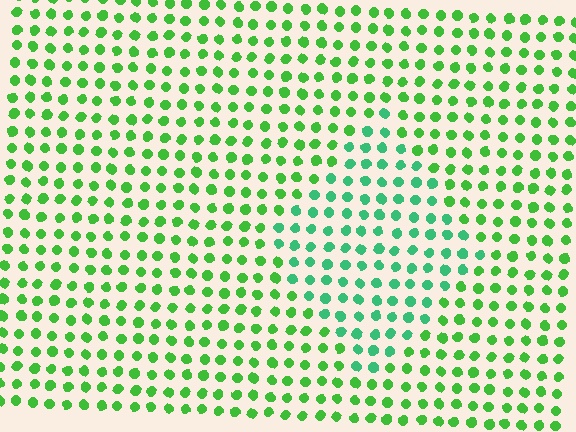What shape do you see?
I see a diamond.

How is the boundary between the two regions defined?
The boundary is defined purely by a slight shift in hue (about 32 degrees). Spacing, size, and orientation are identical on both sides.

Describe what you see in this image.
The image is filled with small green elements in a uniform arrangement. A diamond-shaped region is visible where the elements are tinted to a slightly different hue, forming a subtle color boundary.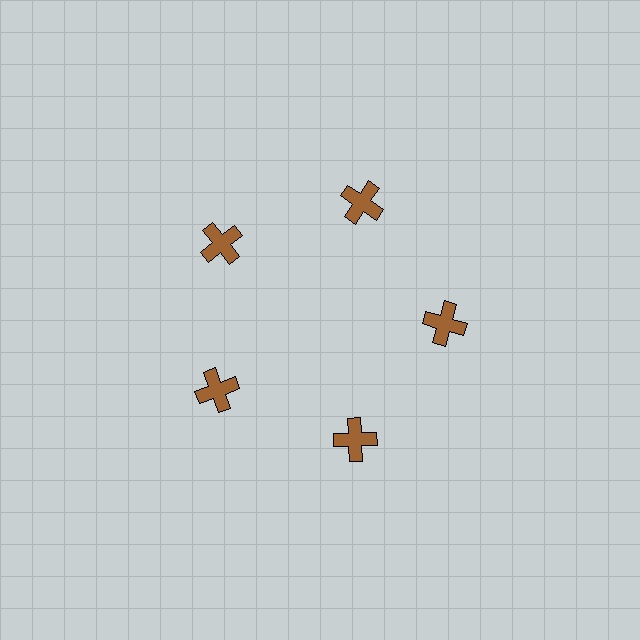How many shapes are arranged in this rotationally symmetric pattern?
There are 5 shapes, arranged in 5 groups of 1.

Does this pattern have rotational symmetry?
Yes, this pattern has 5-fold rotational symmetry. It looks the same after rotating 72 degrees around the center.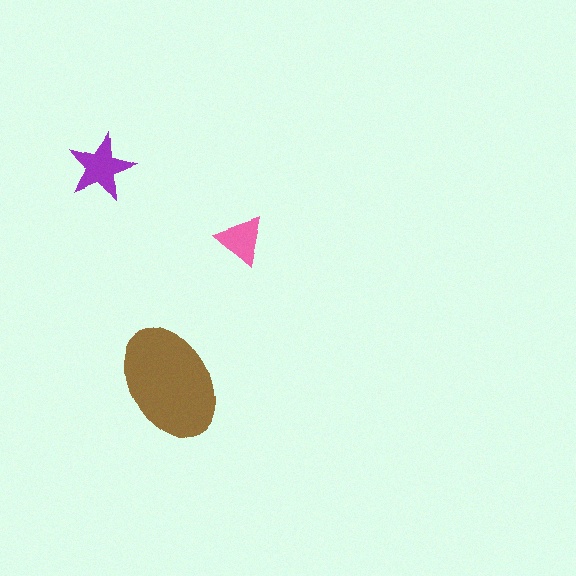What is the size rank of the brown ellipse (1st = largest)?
1st.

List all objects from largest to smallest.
The brown ellipse, the purple star, the pink triangle.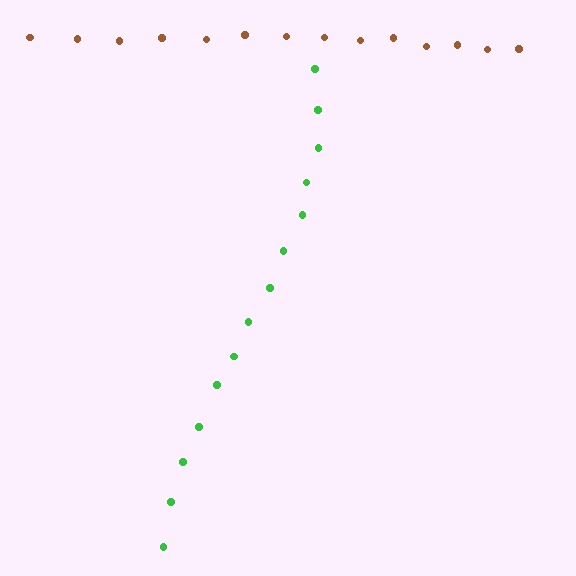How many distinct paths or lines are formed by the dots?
There are 2 distinct paths.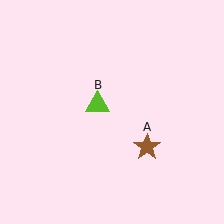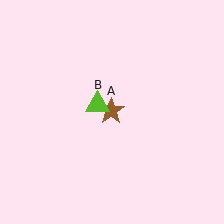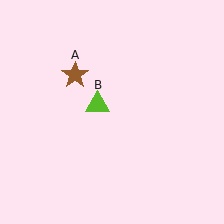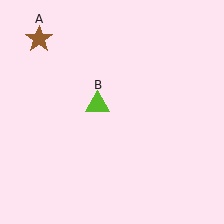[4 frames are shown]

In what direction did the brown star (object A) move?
The brown star (object A) moved up and to the left.